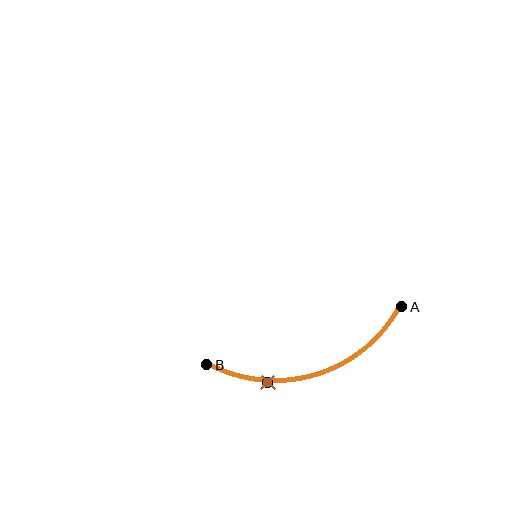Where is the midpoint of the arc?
The arc midpoint is the point on the curve farthest from the straight line joining A and B. It sits below that line.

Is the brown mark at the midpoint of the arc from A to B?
No. The brown mark lies on the arc but is closer to endpoint B. The arc midpoint would be at the point on the curve equidistant along the arc from both A and B.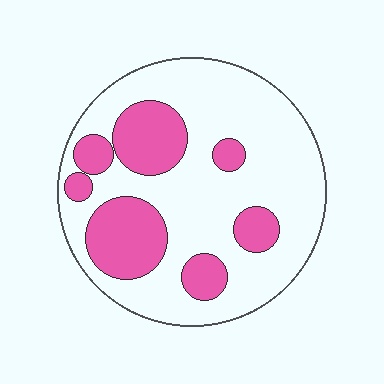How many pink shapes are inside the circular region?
7.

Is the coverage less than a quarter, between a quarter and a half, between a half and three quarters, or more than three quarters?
Between a quarter and a half.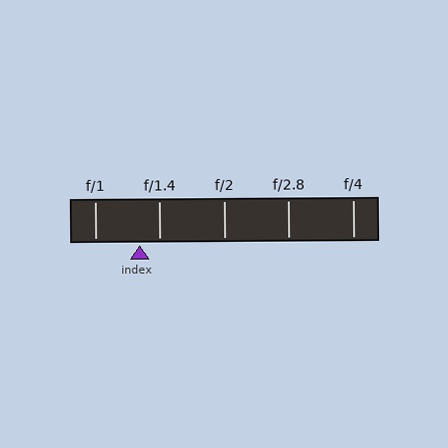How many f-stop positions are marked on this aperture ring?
There are 5 f-stop positions marked.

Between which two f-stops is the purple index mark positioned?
The index mark is between f/1 and f/1.4.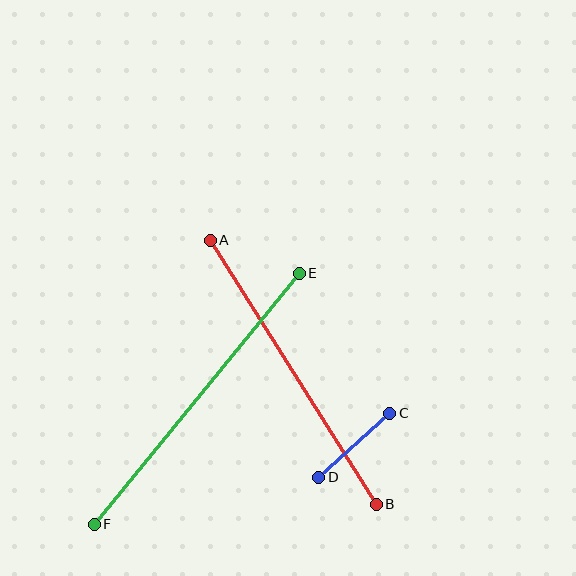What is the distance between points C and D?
The distance is approximately 96 pixels.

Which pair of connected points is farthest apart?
Points E and F are farthest apart.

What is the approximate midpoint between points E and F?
The midpoint is at approximately (197, 399) pixels.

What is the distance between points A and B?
The distance is approximately 312 pixels.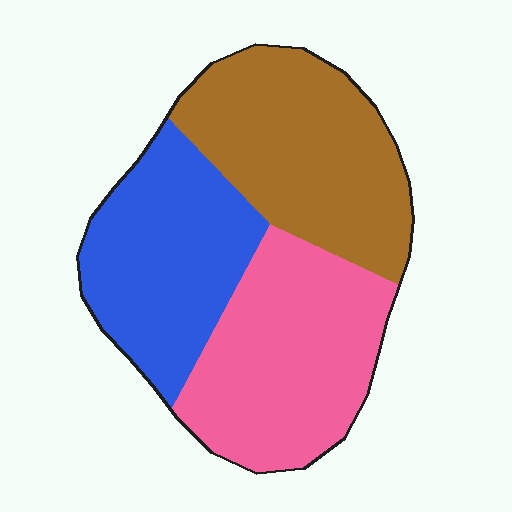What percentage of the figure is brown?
Brown takes up between a quarter and a half of the figure.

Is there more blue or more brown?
Brown.